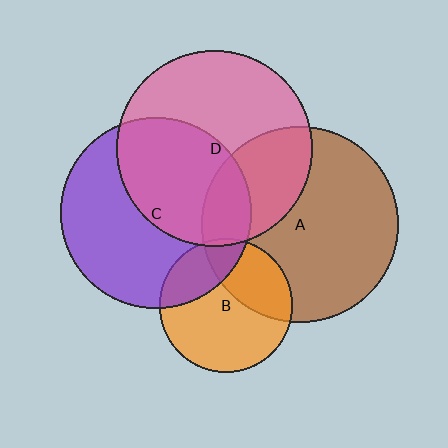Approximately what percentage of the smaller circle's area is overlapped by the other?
Approximately 15%.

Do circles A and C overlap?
Yes.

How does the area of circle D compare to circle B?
Approximately 2.2 times.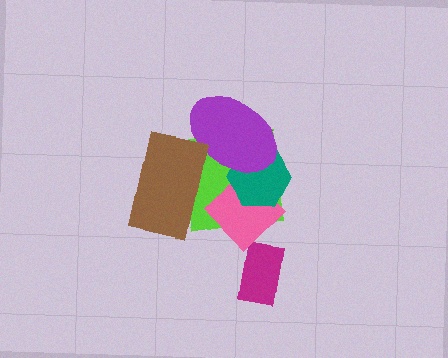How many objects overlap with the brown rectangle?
2 objects overlap with the brown rectangle.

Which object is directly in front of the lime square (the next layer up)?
The pink diamond is directly in front of the lime square.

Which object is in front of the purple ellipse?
The brown rectangle is in front of the purple ellipse.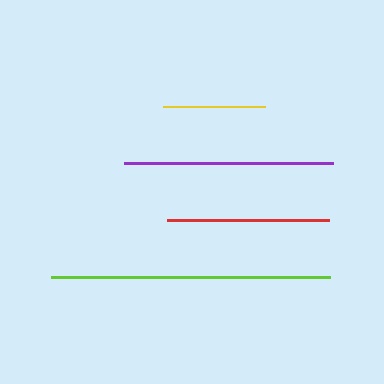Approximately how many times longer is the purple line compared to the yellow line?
The purple line is approximately 2.0 times the length of the yellow line.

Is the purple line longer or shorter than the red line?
The purple line is longer than the red line.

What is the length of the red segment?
The red segment is approximately 162 pixels long.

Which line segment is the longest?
The lime line is the longest at approximately 278 pixels.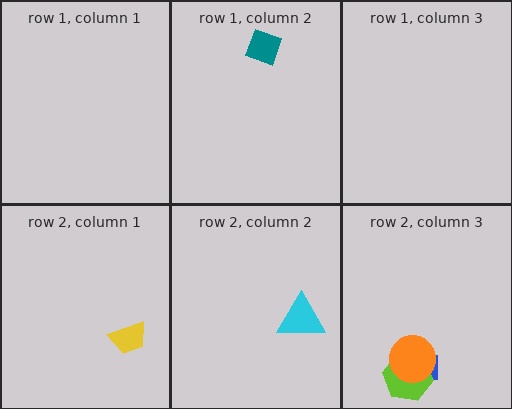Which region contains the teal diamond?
The row 1, column 2 region.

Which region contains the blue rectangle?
The row 2, column 3 region.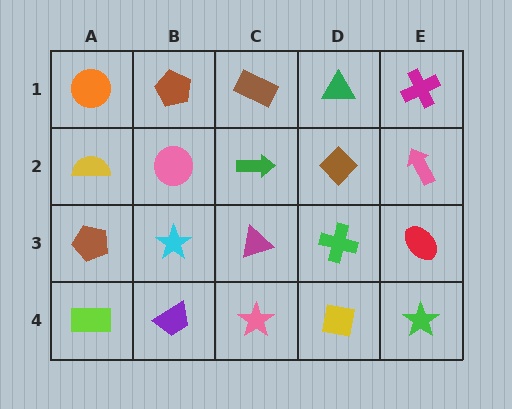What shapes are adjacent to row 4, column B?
A cyan star (row 3, column B), a lime rectangle (row 4, column A), a pink star (row 4, column C).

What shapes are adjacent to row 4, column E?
A red ellipse (row 3, column E), a yellow square (row 4, column D).